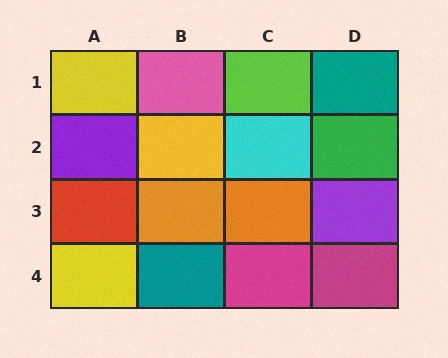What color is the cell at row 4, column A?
Yellow.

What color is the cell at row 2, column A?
Purple.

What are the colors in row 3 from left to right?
Red, orange, orange, purple.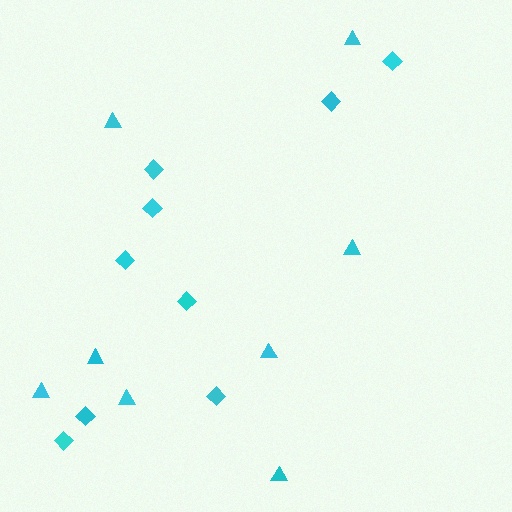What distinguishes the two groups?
There are 2 groups: one group of triangles (8) and one group of diamonds (9).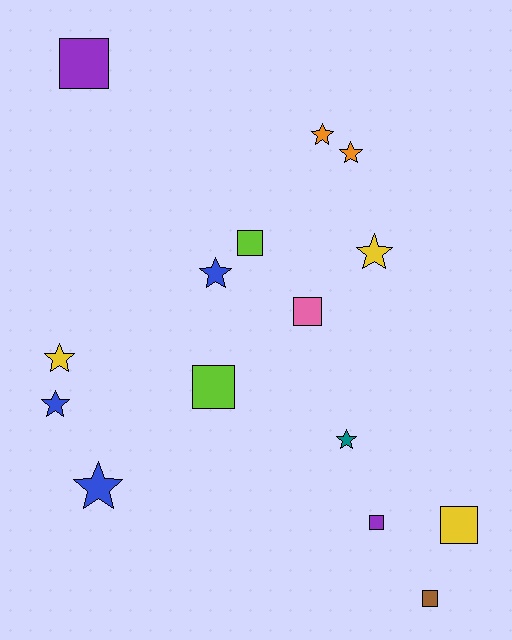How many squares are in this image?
There are 7 squares.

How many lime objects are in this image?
There are 2 lime objects.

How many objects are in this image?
There are 15 objects.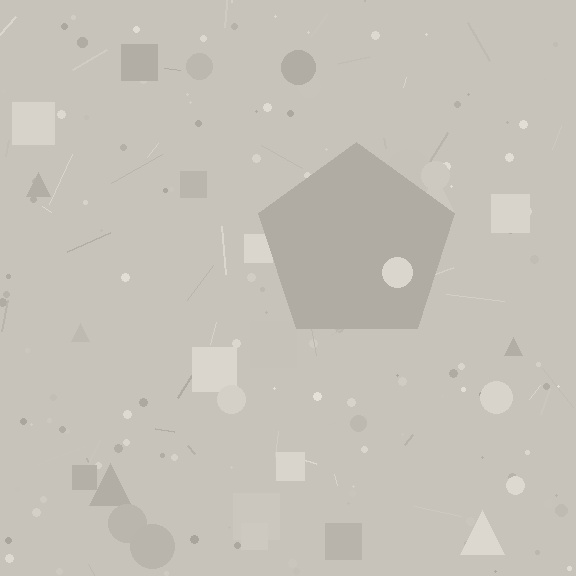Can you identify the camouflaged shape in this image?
The camouflaged shape is a pentagon.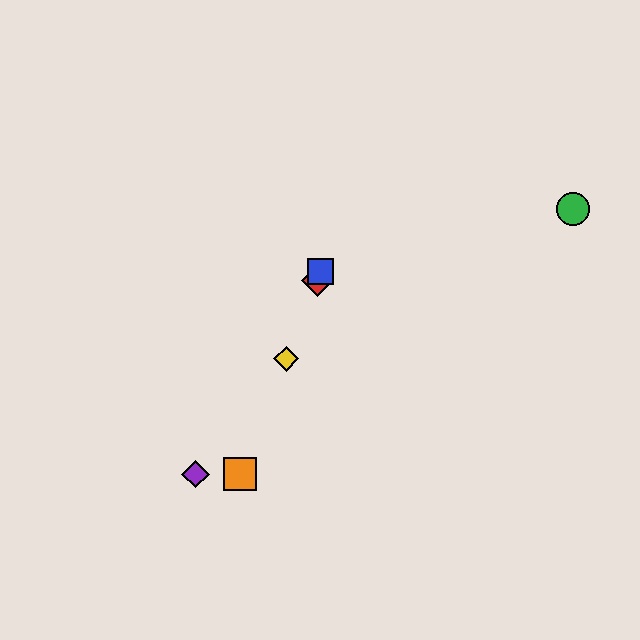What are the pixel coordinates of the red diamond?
The red diamond is at (317, 281).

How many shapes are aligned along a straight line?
4 shapes (the red diamond, the blue square, the yellow diamond, the orange square) are aligned along a straight line.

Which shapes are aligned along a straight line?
The red diamond, the blue square, the yellow diamond, the orange square are aligned along a straight line.